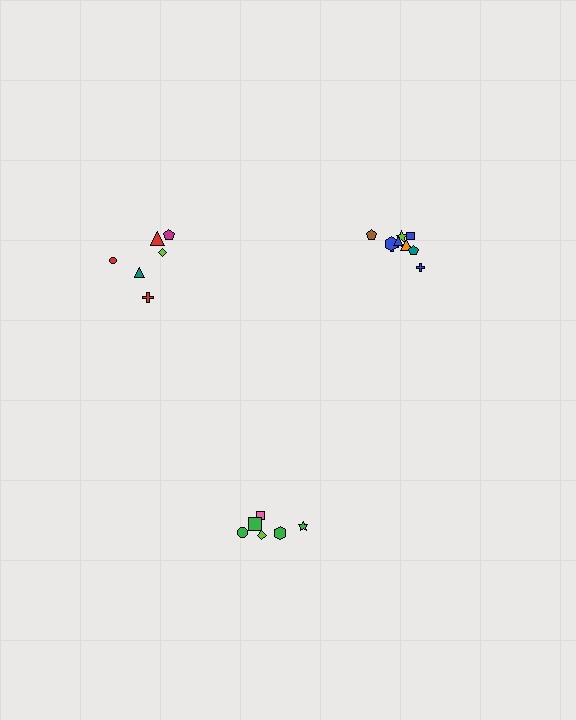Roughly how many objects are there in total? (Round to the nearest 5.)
Roughly 20 objects in total.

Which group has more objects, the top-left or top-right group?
The top-right group.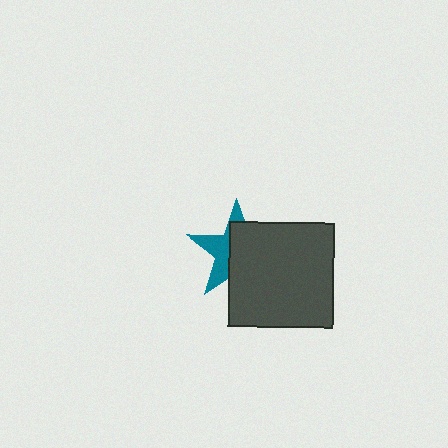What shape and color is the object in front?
The object in front is a dark gray square.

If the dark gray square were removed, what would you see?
You would see the complete teal star.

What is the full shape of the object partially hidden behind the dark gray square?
The partially hidden object is a teal star.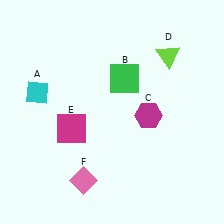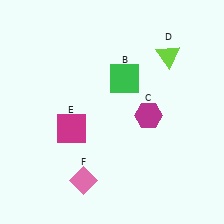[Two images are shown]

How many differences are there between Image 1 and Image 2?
There is 1 difference between the two images.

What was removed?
The cyan diamond (A) was removed in Image 2.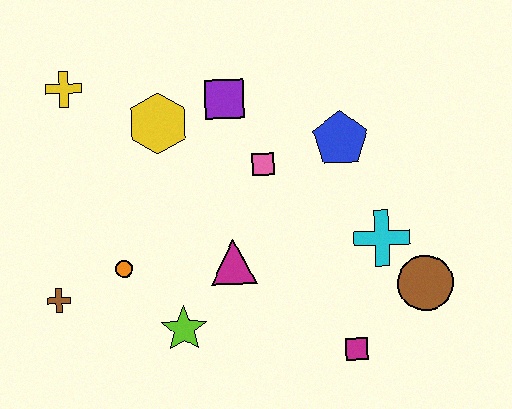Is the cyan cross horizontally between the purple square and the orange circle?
No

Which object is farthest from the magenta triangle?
The yellow cross is farthest from the magenta triangle.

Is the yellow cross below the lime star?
No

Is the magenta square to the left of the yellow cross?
No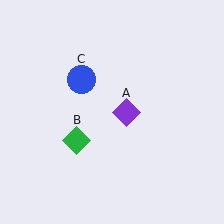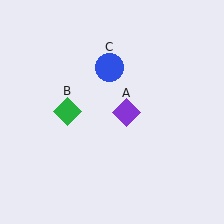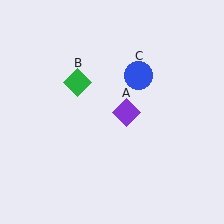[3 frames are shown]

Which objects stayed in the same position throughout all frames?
Purple diamond (object A) remained stationary.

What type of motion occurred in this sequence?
The green diamond (object B), blue circle (object C) rotated clockwise around the center of the scene.